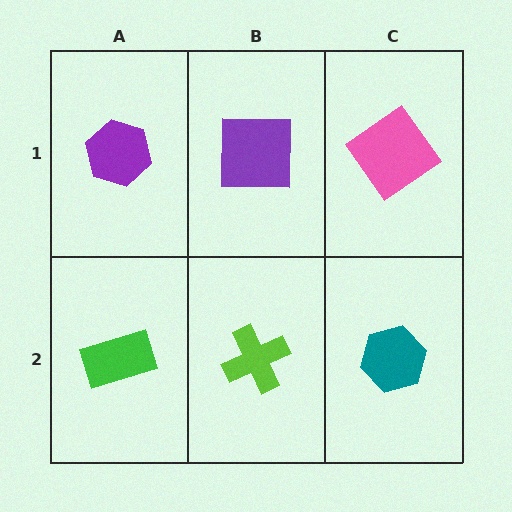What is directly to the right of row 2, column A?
A lime cross.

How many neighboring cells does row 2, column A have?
2.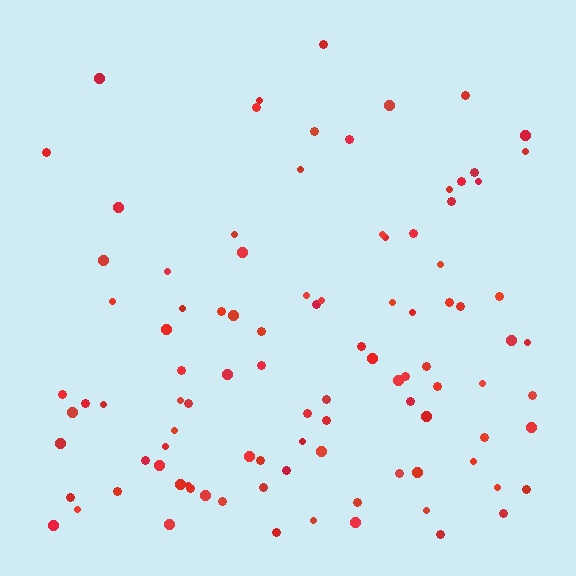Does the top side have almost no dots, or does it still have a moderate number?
Still a moderate number, just noticeably fewer than the bottom.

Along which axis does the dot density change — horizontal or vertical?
Vertical.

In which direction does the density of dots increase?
From top to bottom, with the bottom side densest.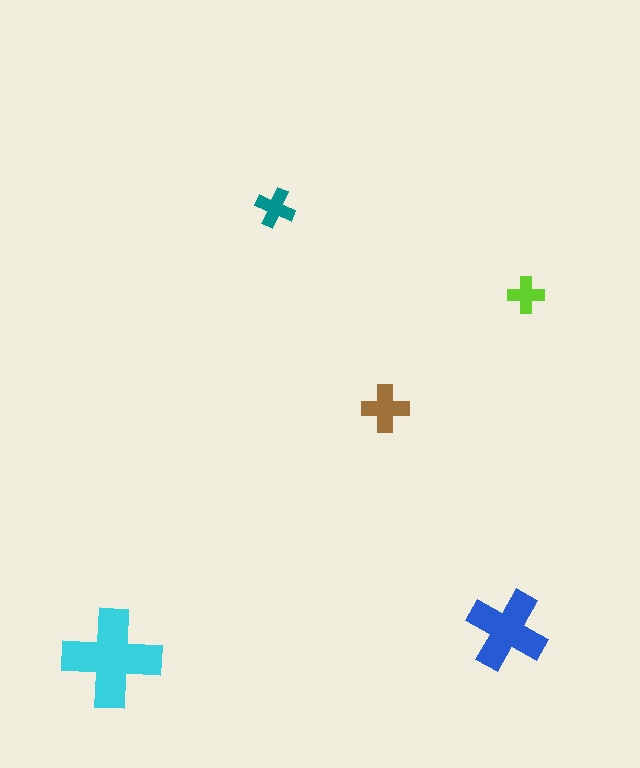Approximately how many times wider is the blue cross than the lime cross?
About 2 times wider.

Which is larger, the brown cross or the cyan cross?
The cyan one.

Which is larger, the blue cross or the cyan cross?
The cyan one.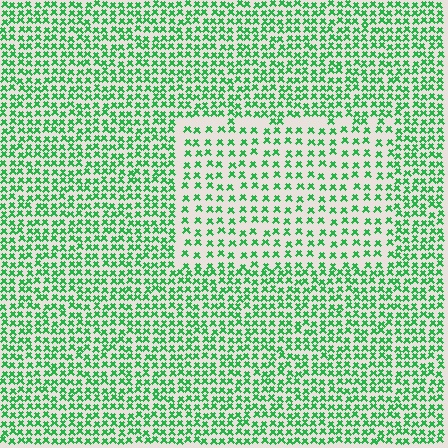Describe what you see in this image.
The image contains small green elements arranged at two different densities. A rectangle-shaped region is visible where the elements are less densely packed than the surrounding area.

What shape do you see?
I see a rectangle.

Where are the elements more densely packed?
The elements are more densely packed outside the rectangle boundary.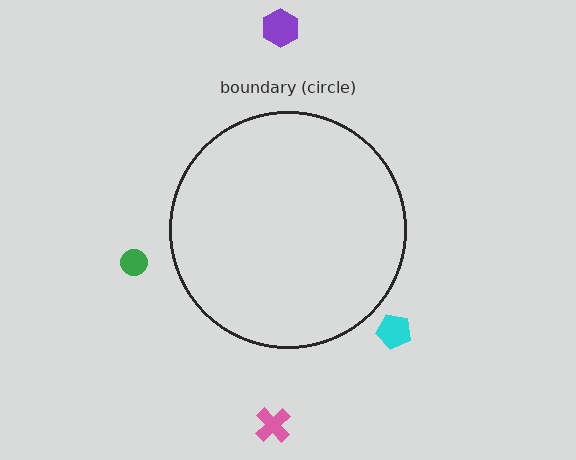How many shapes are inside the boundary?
0 inside, 4 outside.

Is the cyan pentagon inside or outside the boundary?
Outside.